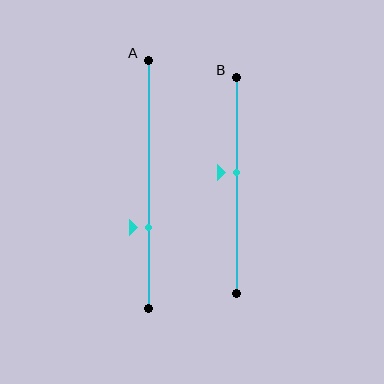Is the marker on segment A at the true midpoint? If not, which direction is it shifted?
No, the marker on segment A is shifted downward by about 17% of the segment length.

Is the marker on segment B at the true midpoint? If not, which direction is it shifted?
No, the marker on segment B is shifted upward by about 6% of the segment length.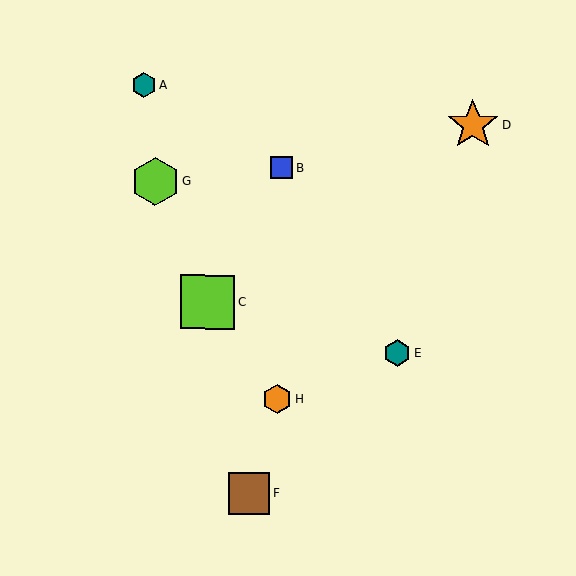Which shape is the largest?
The lime square (labeled C) is the largest.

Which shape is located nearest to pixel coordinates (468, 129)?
The orange star (labeled D) at (473, 125) is nearest to that location.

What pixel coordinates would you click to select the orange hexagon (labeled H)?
Click at (278, 399) to select the orange hexagon H.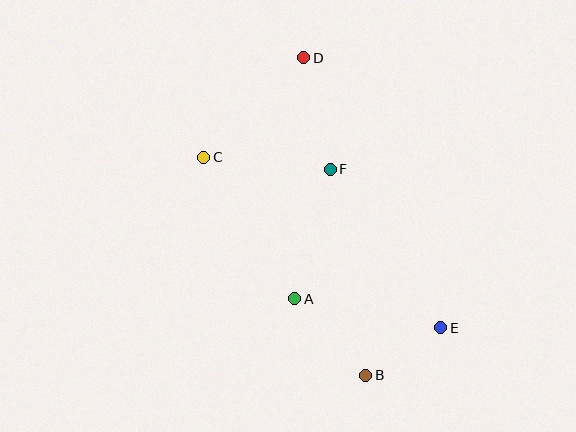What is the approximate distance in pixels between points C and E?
The distance between C and E is approximately 292 pixels.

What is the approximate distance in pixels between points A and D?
The distance between A and D is approximately 241 pixels.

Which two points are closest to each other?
Points B and E are closest to each other.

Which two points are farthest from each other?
Points B and D are farthest from each other.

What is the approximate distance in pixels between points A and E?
The distance between A and E is approximately 149 pixels.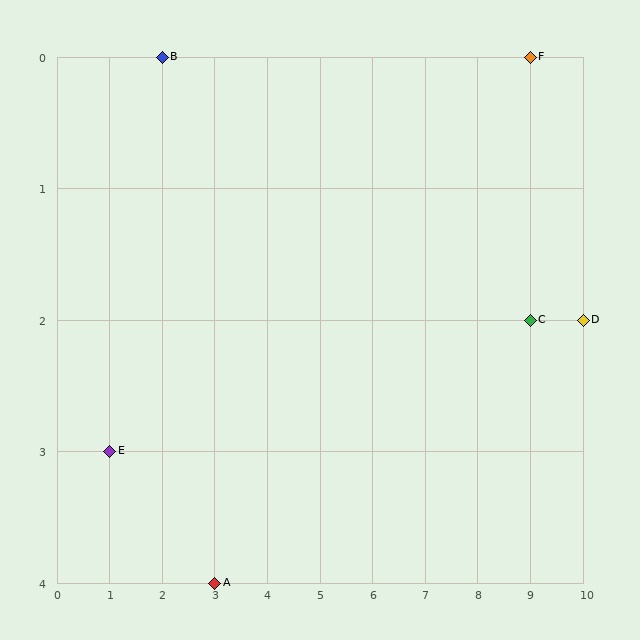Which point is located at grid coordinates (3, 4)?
Point A is at (3, 4).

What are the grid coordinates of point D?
Point D is at grid coordinates (10, 2).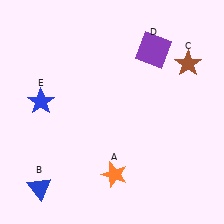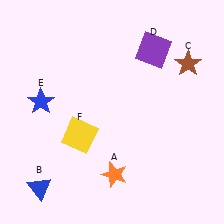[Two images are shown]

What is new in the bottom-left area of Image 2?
A yellow square (F) was added in the bottom-left area of Image 2.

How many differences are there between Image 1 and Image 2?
There is 1 difference between the two images.